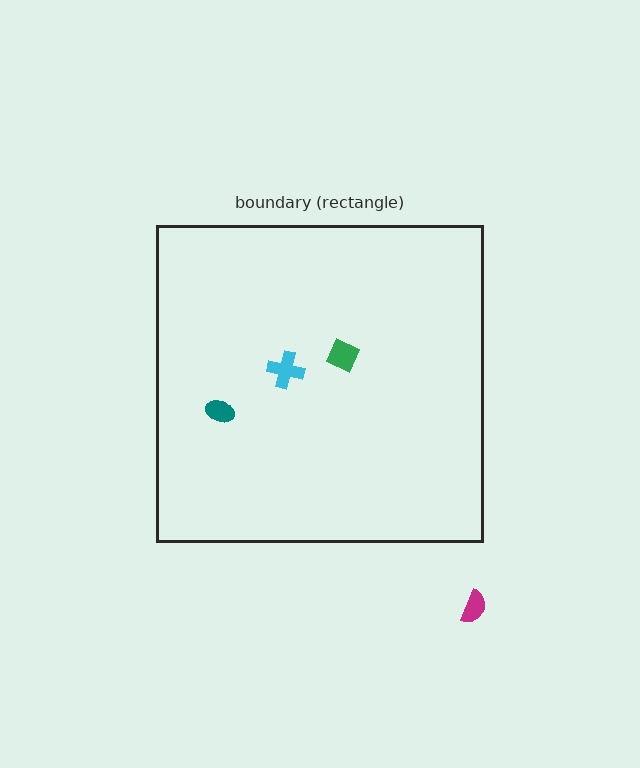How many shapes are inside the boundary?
3 inside, 1 outside.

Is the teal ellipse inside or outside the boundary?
Inside.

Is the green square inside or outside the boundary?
Inside.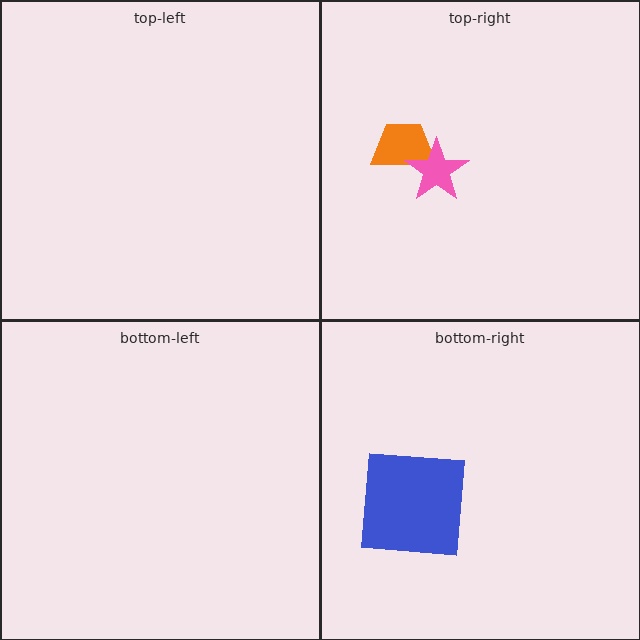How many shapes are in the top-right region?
2.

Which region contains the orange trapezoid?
The top-right region.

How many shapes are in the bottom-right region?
1.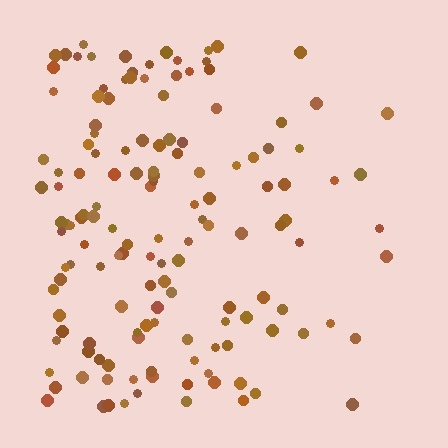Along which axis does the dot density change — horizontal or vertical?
Horizontal.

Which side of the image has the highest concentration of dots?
The left.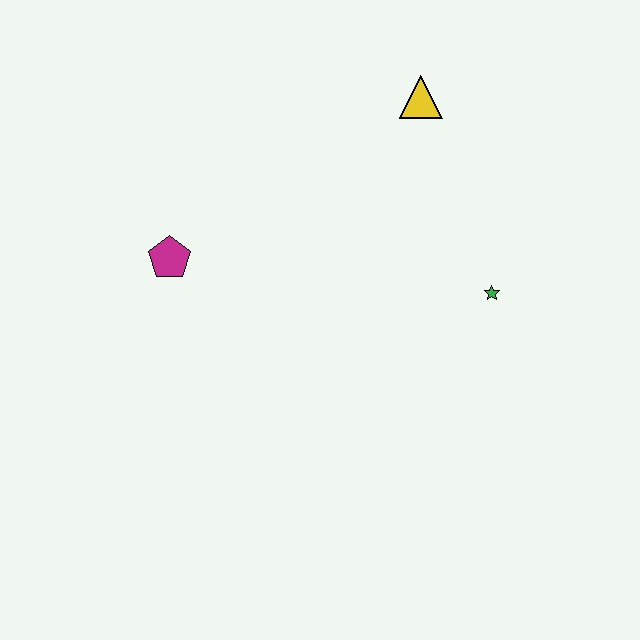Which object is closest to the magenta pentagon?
The yellow triangle is closest to the magenta pentagon.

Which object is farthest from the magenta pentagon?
The green star is farthest from the magenta pentagon.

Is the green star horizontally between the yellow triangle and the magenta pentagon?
No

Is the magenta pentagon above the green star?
Yes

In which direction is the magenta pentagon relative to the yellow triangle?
The magenta pentagon is to the left of the yellow triangle.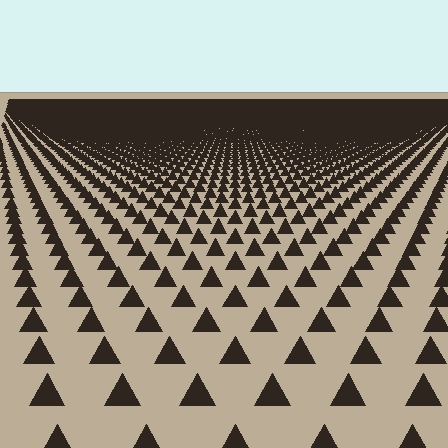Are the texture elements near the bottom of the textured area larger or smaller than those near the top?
Larger. Near the bottom, elements are closer to the viewer and appear at a bigger on-screen size.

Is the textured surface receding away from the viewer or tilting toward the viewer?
The surface is receding away from the viewer. Texture elements get smaller and denser toward the top.